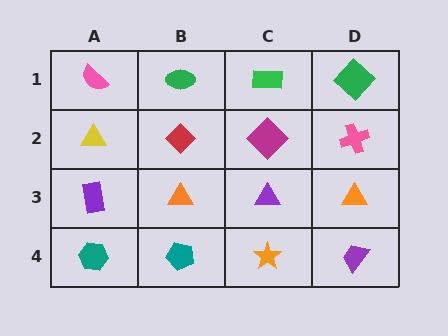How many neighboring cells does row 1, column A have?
2.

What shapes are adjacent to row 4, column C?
A purple triangle (row 3, column C), a teal pentagon (row 4, column B), a purple trapezoid (row 4, column D).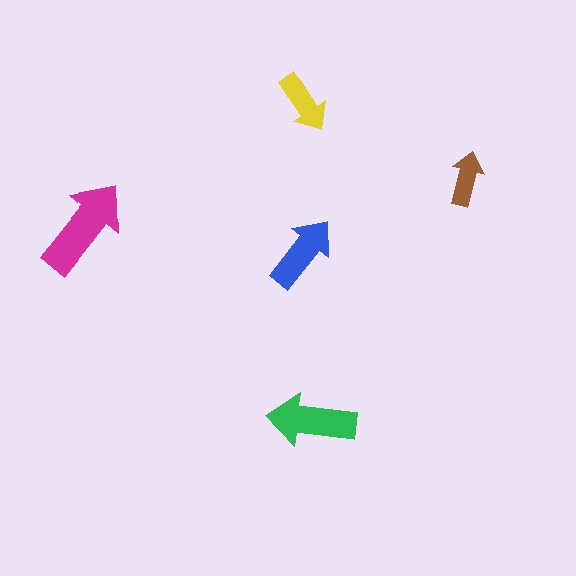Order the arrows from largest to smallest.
the magenta one, the green one, the blue one, the yellow one, the brown one.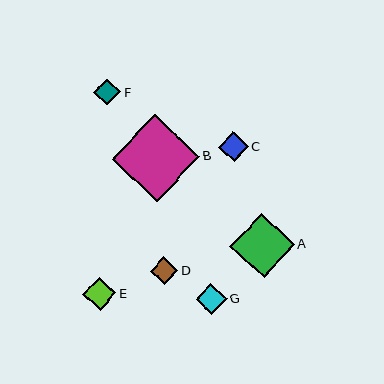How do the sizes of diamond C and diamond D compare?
Diamond C and diamond D are approximately the same size.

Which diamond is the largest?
Diamond B is the largest with a size of approximately 88 pixels.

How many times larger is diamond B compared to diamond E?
Diamond B is approximately 2.7 times the size of diamond E.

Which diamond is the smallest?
Diamond F is the smallest with a size of approximately 27 pixels.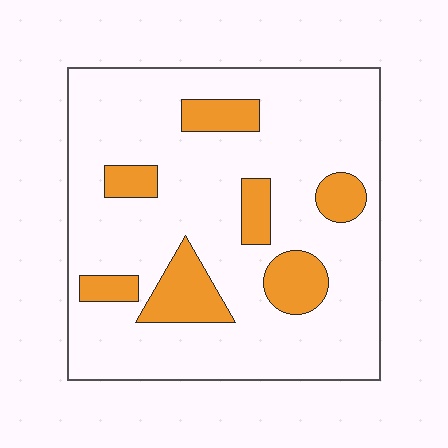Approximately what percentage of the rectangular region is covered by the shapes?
Approximately 20%.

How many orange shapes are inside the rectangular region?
7.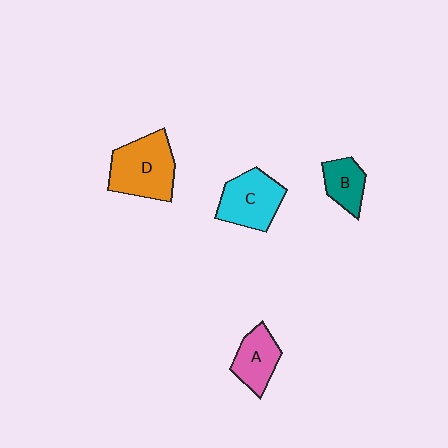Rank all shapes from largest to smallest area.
From largest to smallest: D (orange), C (cyan), A (pink), B (teal).